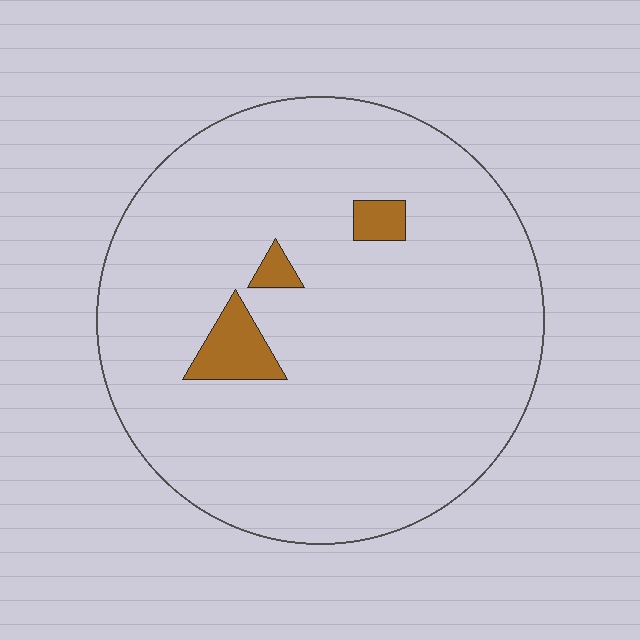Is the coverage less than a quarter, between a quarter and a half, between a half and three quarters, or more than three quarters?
Less than a quarter.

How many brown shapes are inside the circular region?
3.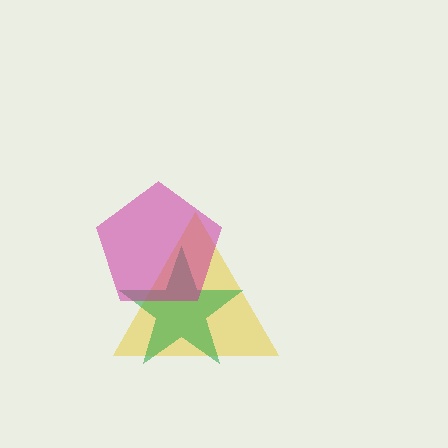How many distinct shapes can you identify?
There are 3 distinct shapes: a yellow triangle, a green star, a magenta pentagon.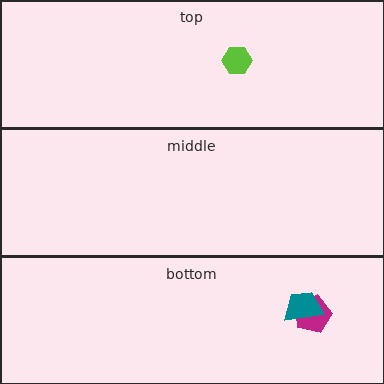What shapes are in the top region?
The lime hexagon.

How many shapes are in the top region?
1.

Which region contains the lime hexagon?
The top region.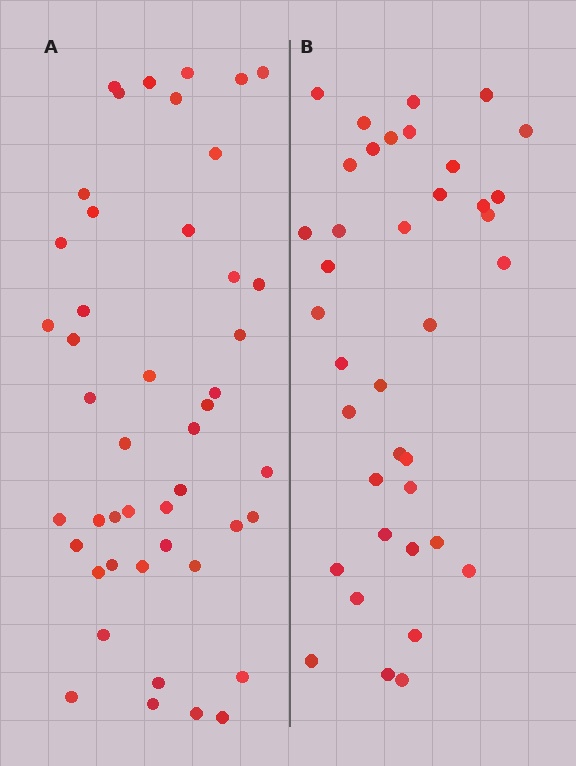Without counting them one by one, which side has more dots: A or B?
Region A (the left region) has more dots.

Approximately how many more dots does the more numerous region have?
Region A has roughly 8 or so more dots than region B.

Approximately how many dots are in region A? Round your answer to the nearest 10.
About 50 dots. (The exact count is 46, which rounds to 50.)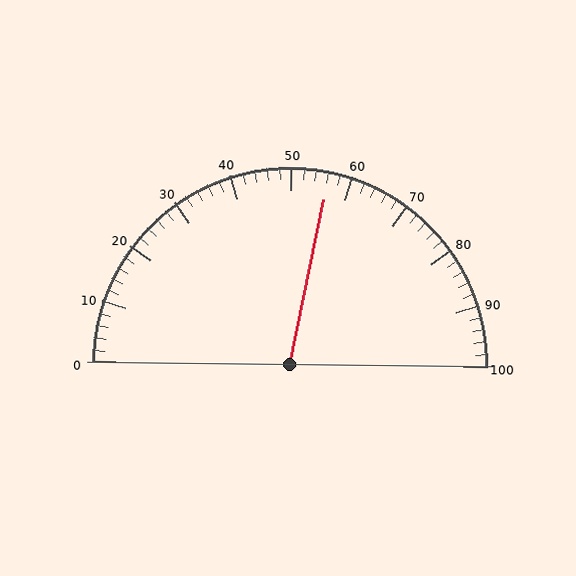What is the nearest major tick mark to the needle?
The nearest major tick mark is 60.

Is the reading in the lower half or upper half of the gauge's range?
The reading is in the upper half of the range (0 to 100).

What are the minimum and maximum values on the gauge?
The gauge ranges from 0 to 100.